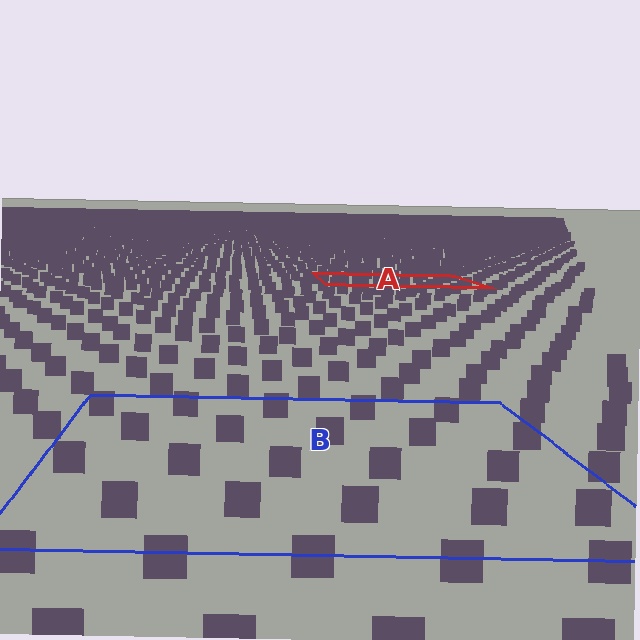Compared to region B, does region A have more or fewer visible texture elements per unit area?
Region A has more texture elements per unit area — they are packed more densely because it is farther away.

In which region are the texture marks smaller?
The texture marks are smaller in region A, because it is farther away.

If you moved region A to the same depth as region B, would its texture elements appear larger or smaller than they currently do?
They would appear larger. At a closer depth, the same texture elements are projected at a bigger on-screen size.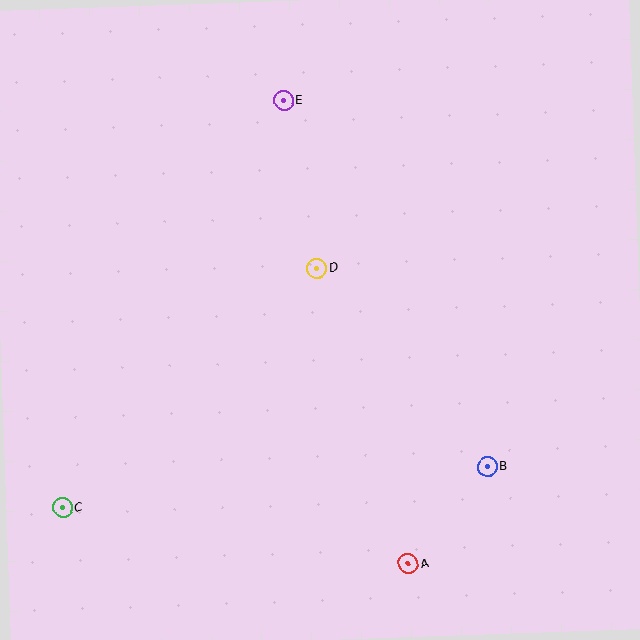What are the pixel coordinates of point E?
Point E is at (283, 100).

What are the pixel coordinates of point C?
Point C is at (62, 508).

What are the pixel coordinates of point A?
Point A is at (408, 564).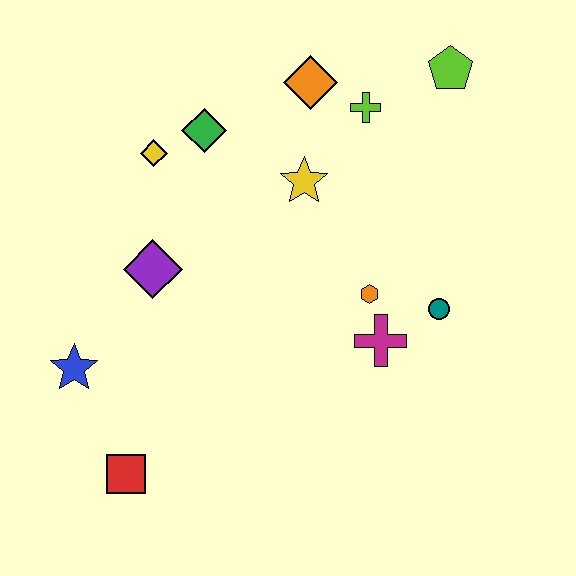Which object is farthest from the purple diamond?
The lime pentagon is farthest from the purple diamond.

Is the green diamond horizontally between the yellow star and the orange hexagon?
No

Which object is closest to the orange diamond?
The lime cross is closest to the orange diamond.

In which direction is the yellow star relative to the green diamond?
The yellow star is to the right of the green diamond.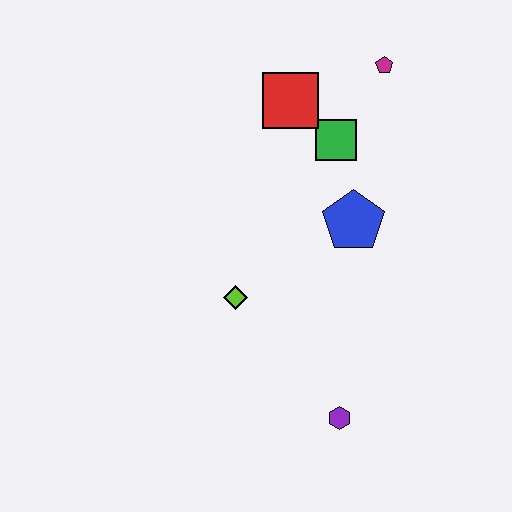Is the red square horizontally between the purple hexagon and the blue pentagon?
No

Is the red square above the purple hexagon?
Yes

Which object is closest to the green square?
The red square is closest to the green square.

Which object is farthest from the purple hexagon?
The magenta pentagon is farthest from the purple hexagon.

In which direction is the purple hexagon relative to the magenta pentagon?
The purple hexagon is below the magenta pentagon.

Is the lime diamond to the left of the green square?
Yes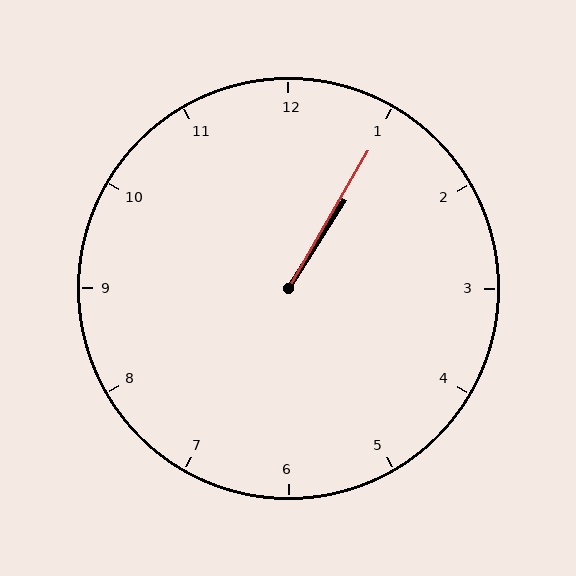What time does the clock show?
1:05.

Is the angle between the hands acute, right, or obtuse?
It is acute.